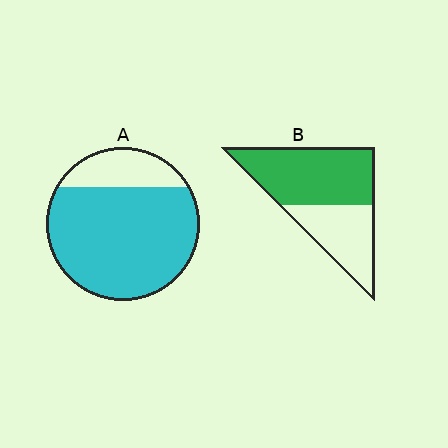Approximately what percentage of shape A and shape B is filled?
A is approximately 80% and B is approximately 60%.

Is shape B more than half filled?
Yes.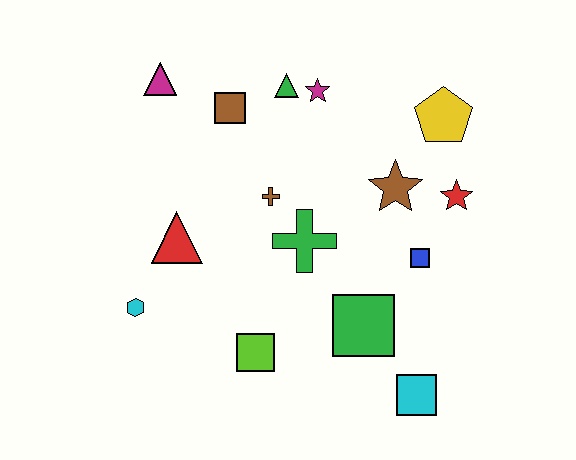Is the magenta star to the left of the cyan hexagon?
No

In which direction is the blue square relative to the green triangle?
The blue square is below the green triangle.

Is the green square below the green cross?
Yes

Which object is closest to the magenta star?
The green triangle is closest to the magenta star.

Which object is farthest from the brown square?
The cyan square is farthest from the brown square.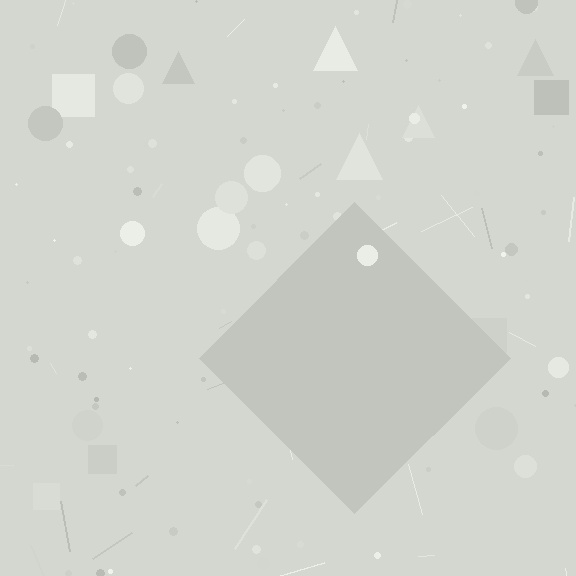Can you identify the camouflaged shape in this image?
The camouflaged shape is a diamond.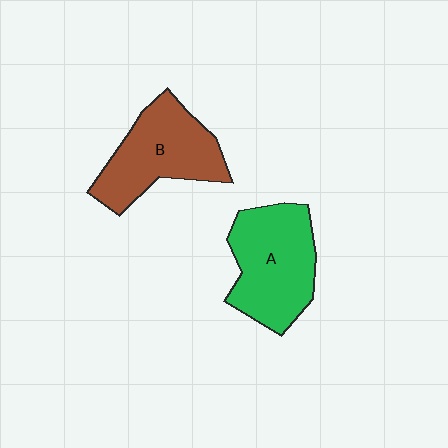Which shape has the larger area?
Shape A (green).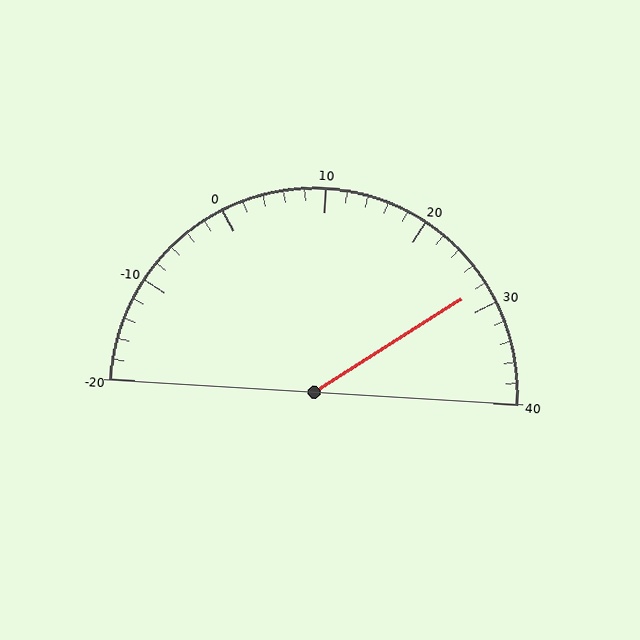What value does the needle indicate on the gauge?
The needle indicates approximately 28.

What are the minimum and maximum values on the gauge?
The gauge ranges from -20 to 40.